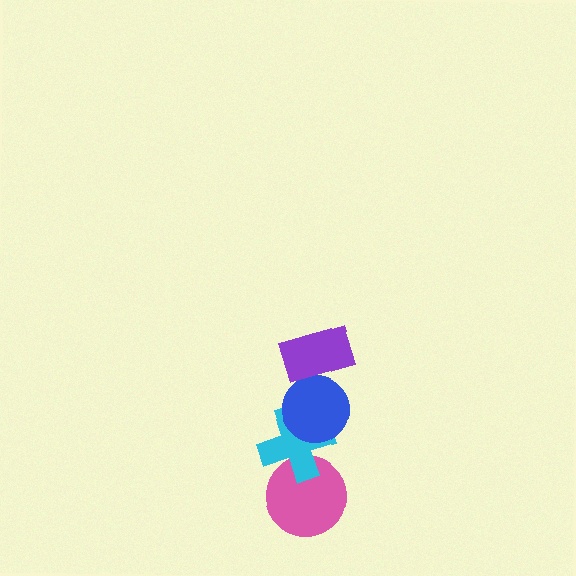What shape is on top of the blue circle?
The purple rectangle is on top of the blue circle.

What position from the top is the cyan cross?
The cyan cross is 3rd from the top.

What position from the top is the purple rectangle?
The purple rectangle is 1st from the top.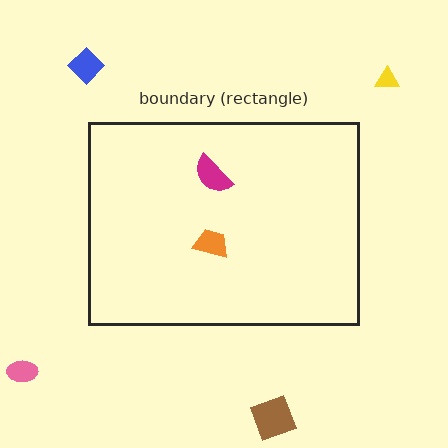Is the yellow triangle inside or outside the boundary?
Outside.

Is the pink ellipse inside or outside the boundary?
Outside.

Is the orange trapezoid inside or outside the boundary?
Inside.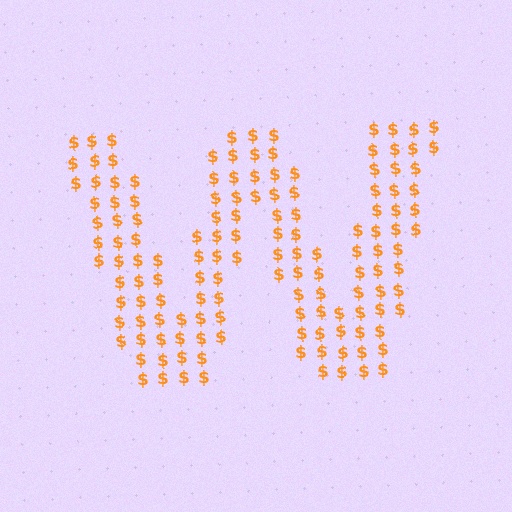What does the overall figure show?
The overall figure shows the letter W.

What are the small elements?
The small elements are dollar signs.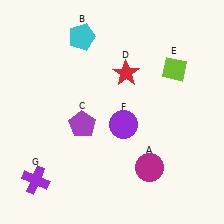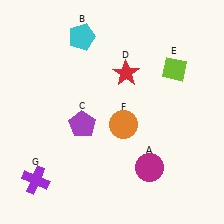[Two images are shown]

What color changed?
The circle (F) changed from purple in Image 1 to orange in Image 2.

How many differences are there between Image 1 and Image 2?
There is 1 difference between the two images.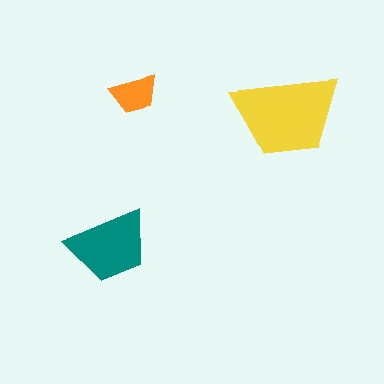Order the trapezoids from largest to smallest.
the yellow one, the teal one, the orange one.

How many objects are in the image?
There are 3 objects in the image.